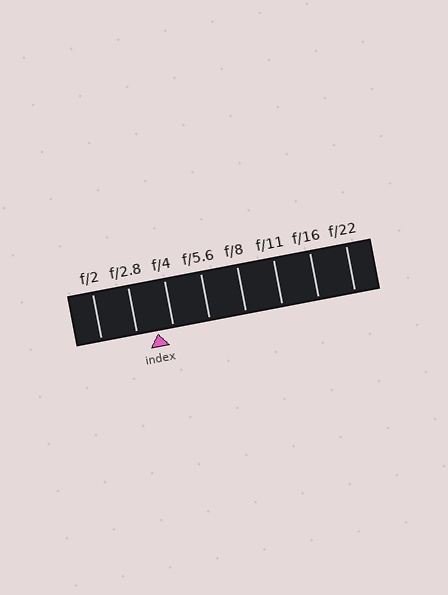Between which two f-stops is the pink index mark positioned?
The index mark is between f/2.8 and f/4.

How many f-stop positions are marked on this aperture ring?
There are 8 f-stop positions marked.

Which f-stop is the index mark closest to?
The index mark is closest to f/4.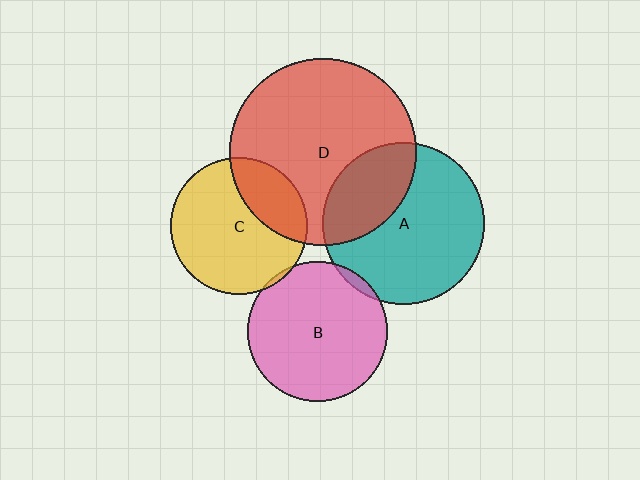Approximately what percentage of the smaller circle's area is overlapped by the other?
Approximately 25%.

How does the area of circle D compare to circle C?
Approximately 1.9 times.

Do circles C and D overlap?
Yes.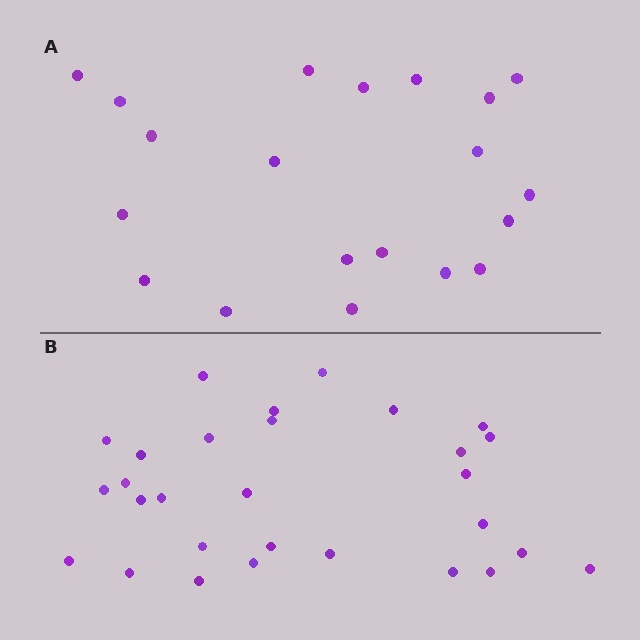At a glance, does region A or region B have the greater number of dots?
Region B (the bottom region) has more dots.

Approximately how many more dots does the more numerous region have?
Region B has roughly 8 or so more dots than region A.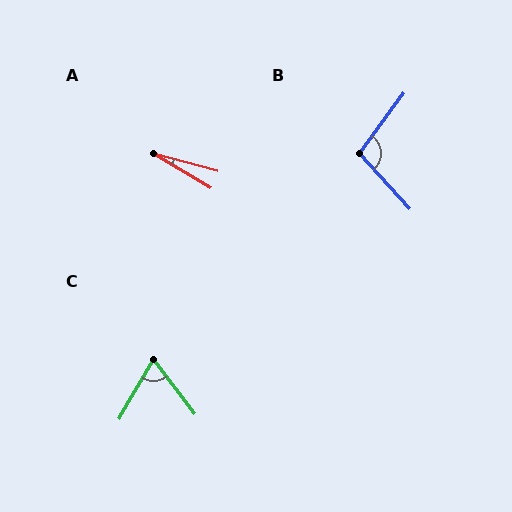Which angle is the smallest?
A, at approximately 16 degrees.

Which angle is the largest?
B, at approximately 101 degrees.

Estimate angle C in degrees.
Approximately 67 degrees.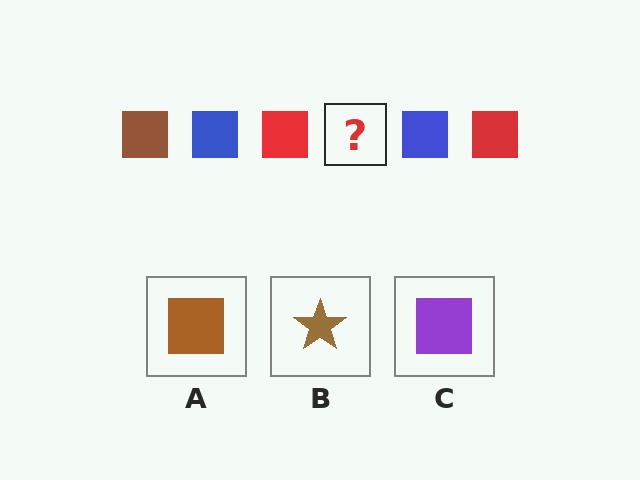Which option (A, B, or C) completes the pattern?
A.